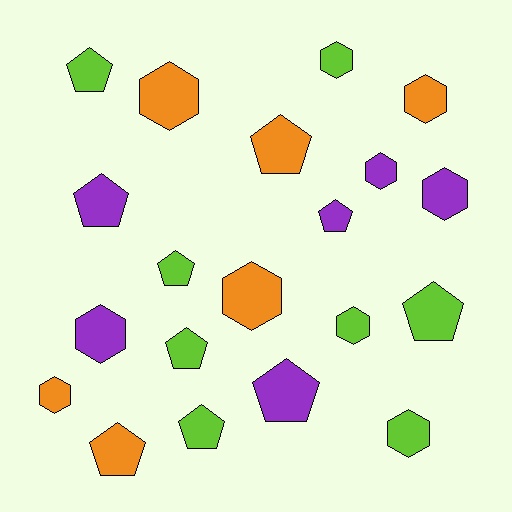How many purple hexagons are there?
There are 3 purple hexagons.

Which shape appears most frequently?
Hexagon, with 10 objects.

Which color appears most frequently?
Lime, with 8 objects.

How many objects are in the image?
There are 20 objects.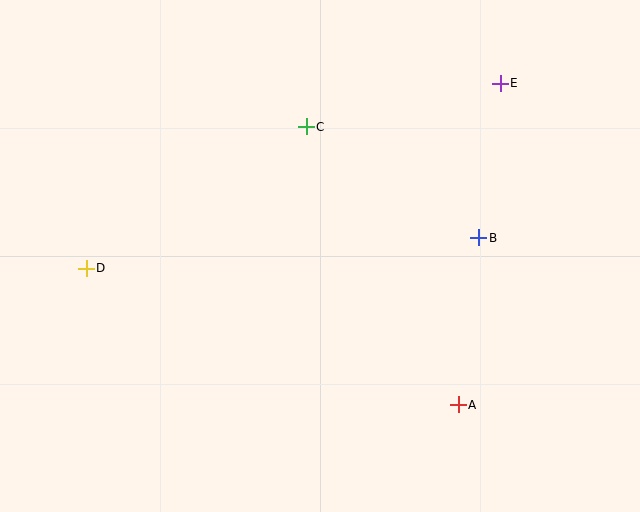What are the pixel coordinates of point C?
Point C is at (306, 127).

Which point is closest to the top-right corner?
Point E is closest to the top-right corner.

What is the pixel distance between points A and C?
The distance between A and C is 316 pixels.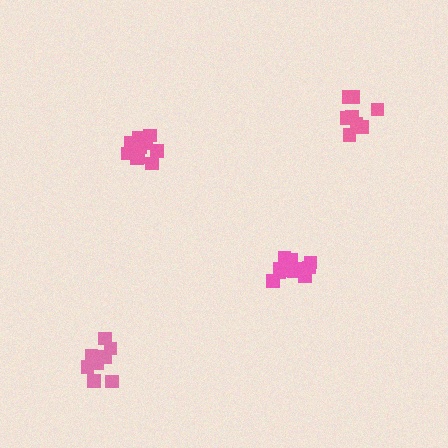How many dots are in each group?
Group 1: 13 dots, Group 2: 8 dots, Group 3: 10 dots, Group 4: 13 dots (44 total).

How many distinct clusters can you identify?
There are 4 distinct clusters.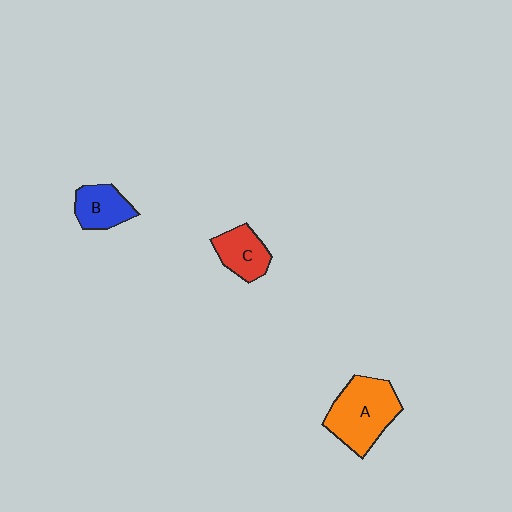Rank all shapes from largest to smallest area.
From largest to smallest: A (orange), C (red), B (blue).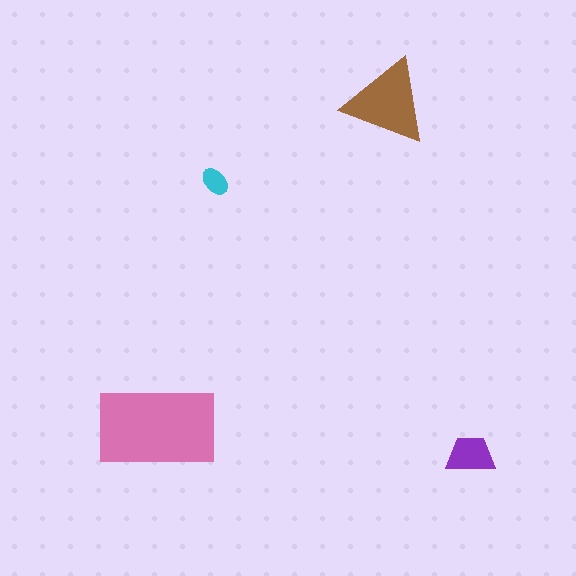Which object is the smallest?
The cyan ellipse.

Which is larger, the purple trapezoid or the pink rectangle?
The pink rectangle.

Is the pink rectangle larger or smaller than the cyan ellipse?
Larger.